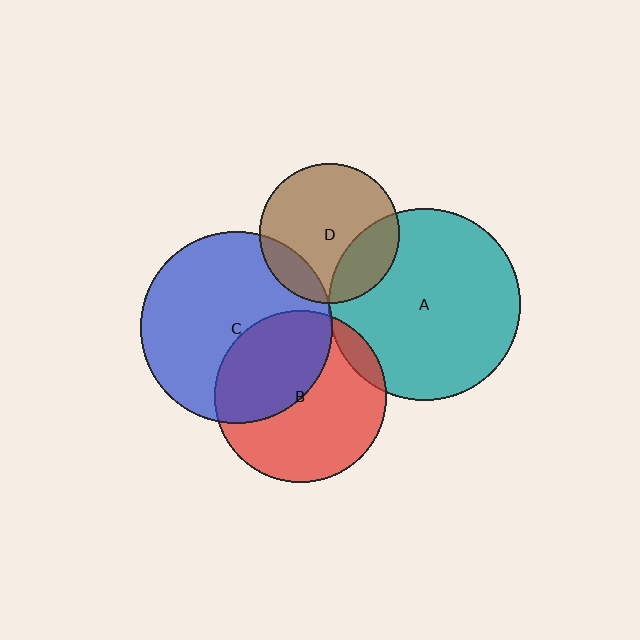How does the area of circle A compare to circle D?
Approximately 1.9 times.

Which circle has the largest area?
Circle A (teal).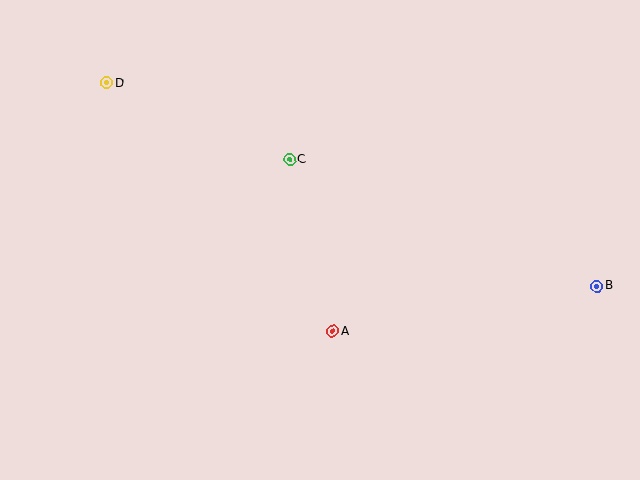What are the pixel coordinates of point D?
Point D is at (107, 83).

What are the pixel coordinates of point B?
Point B is at (597, 286).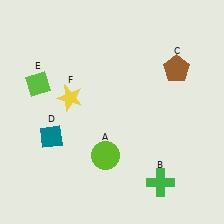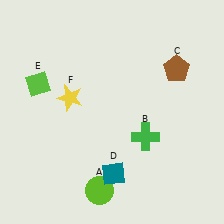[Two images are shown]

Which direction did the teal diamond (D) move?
The teal diamond (D) moved right.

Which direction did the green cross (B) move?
The green cross (B) moved up.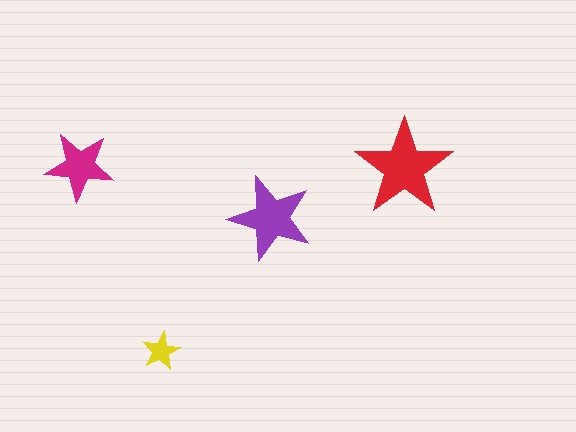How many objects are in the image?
There are 4 objects in the image.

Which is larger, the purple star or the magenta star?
The purple one.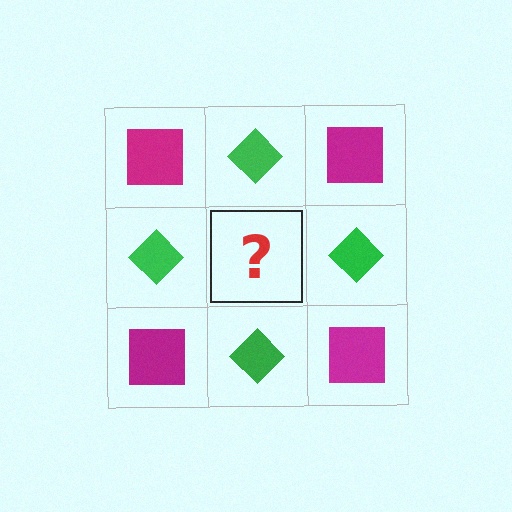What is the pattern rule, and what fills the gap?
The rule is that it alternates magenta square and green diamond in a checkerboard pattern. The gap should be filled with a magenta square.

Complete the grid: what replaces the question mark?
The question mark should be replaced with a magenta square.